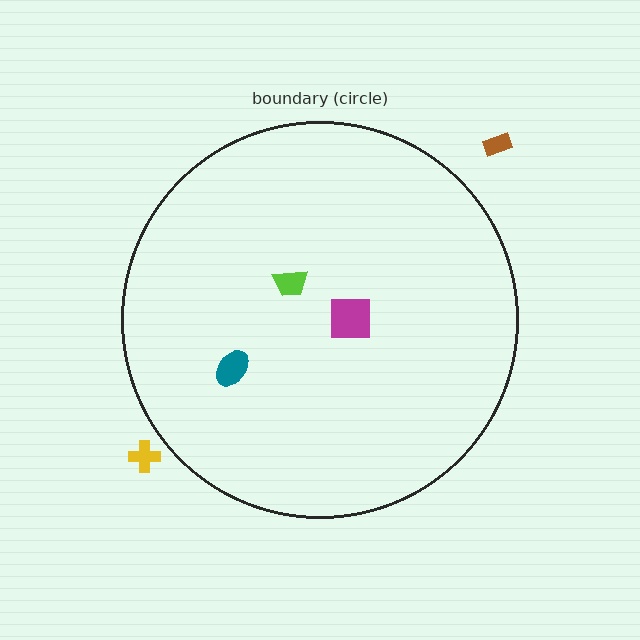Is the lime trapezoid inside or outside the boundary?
Inside.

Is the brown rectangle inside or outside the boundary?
Outside.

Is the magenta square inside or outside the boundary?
Inside.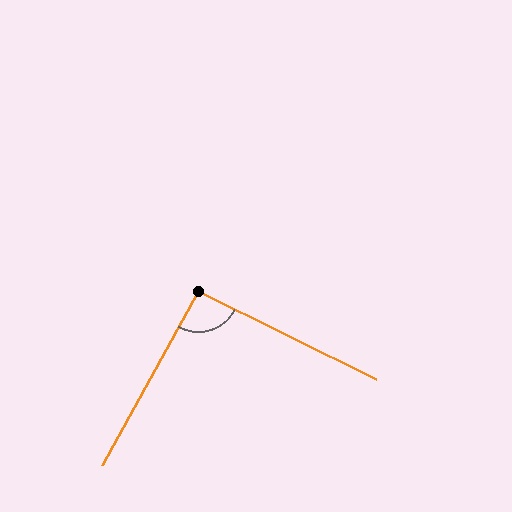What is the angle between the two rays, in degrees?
Approximately 92 degrees.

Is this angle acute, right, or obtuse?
It is approximately a right angle.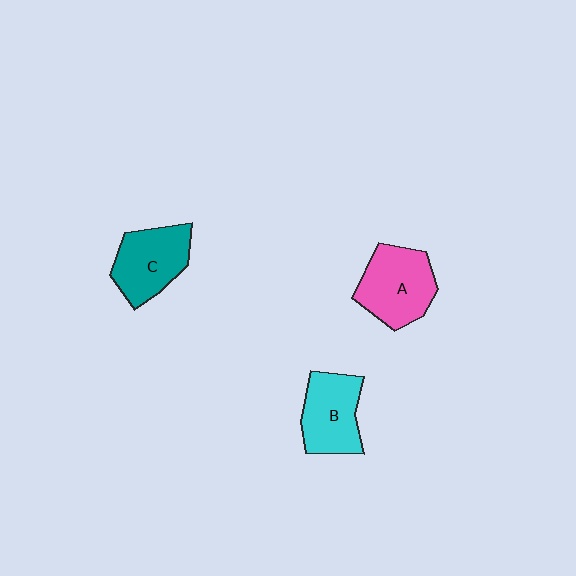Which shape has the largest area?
Shape A (pink).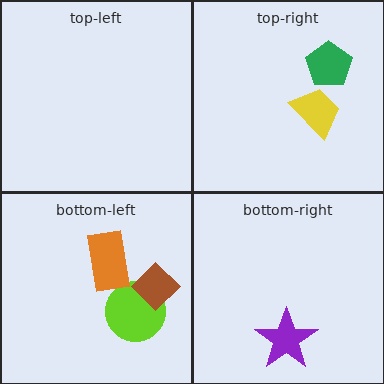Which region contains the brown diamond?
The bottom-left region.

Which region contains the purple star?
The bottom-right region.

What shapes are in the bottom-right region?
The purple star.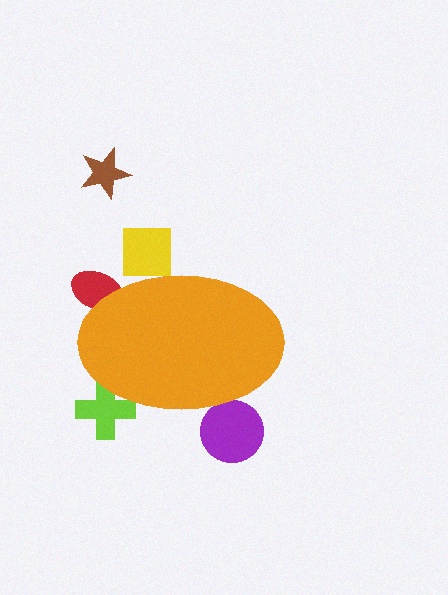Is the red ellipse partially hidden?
Yes, the red ellipse is partially hidden behind the orange ellipse.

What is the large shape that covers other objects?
An orange ellipse.